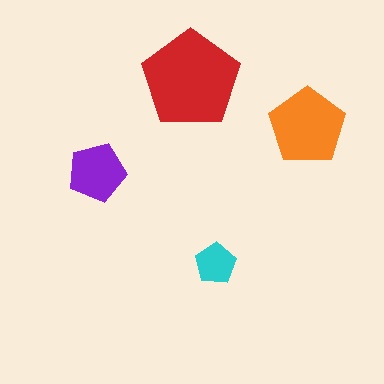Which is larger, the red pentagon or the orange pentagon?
The red one.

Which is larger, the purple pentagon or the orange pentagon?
The orange one.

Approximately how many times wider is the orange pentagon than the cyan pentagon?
About 2 times wider.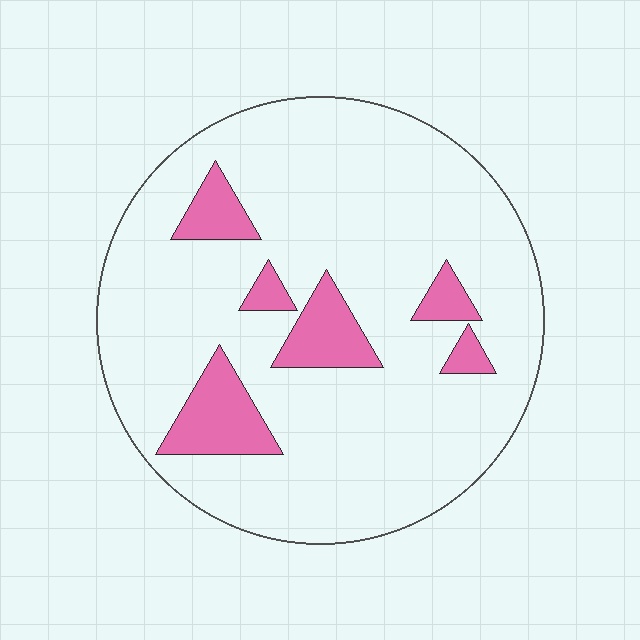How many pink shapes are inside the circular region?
6.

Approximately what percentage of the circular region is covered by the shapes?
Approximately 15%.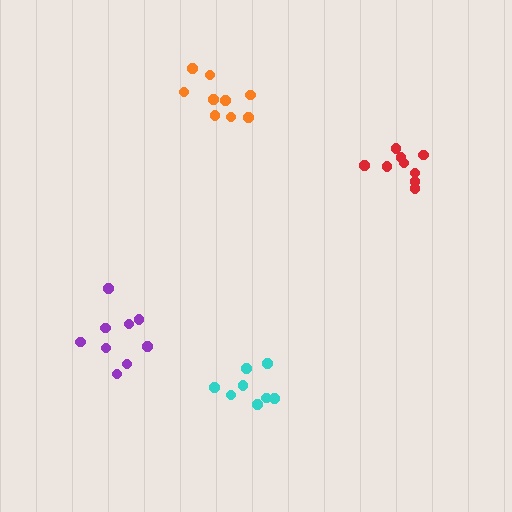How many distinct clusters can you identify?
There are 4 distinct clusters.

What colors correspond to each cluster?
The clusters are colored: cyan, orange, red, purple.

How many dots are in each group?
Group 1: 8 dots, Group 2: 9 dots, Group 3: 9 dots, Group 4: 9 dots (35 total).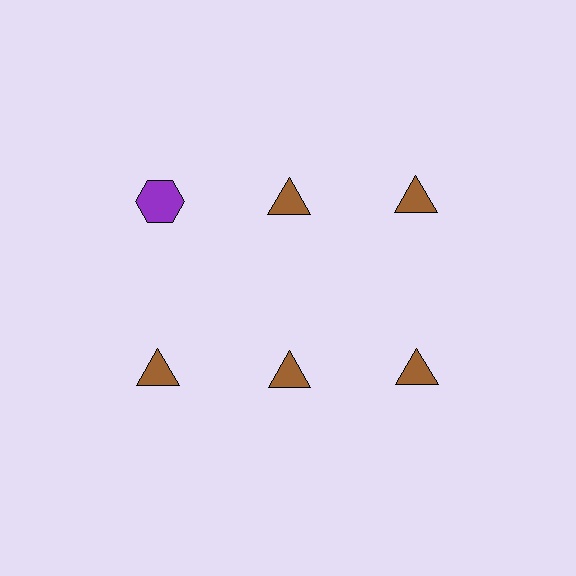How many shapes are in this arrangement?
There are 6 shapes arranged in a grid pattern.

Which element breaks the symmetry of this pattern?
The purple hexagon in the top row, leftmost column breaks the symmetry. All other shapes are brown triangles.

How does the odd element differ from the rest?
It differs in both color (purple instead of brown) and shape (hexagon instead of triangle).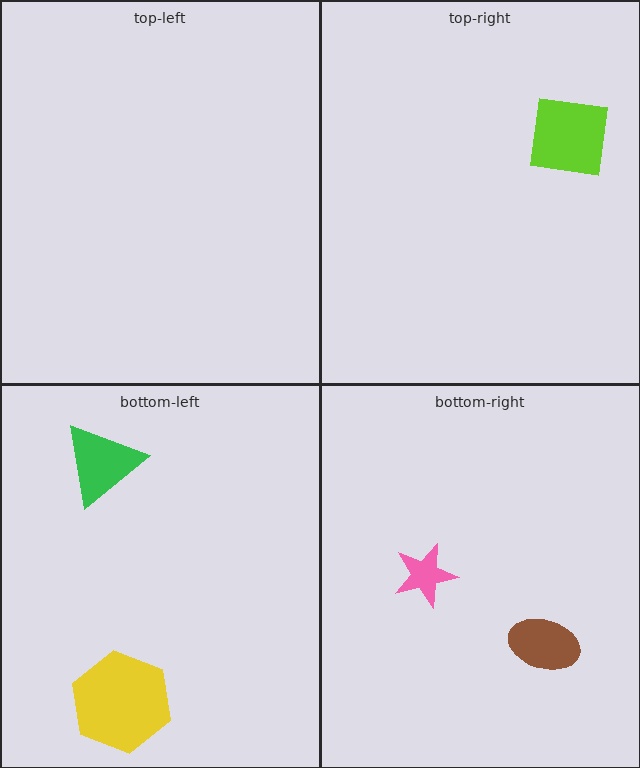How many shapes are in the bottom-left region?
2.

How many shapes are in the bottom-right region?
2.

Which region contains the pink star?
The bottom-right region.